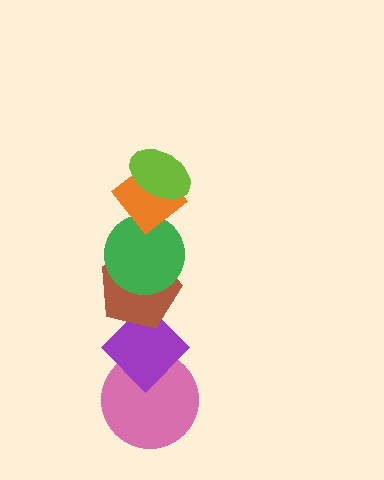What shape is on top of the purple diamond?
The brown pentagon is on top of the purple diamond.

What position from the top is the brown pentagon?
The brown pentagon is 4th from the top.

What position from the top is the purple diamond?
The purple diamond is 5th from the top.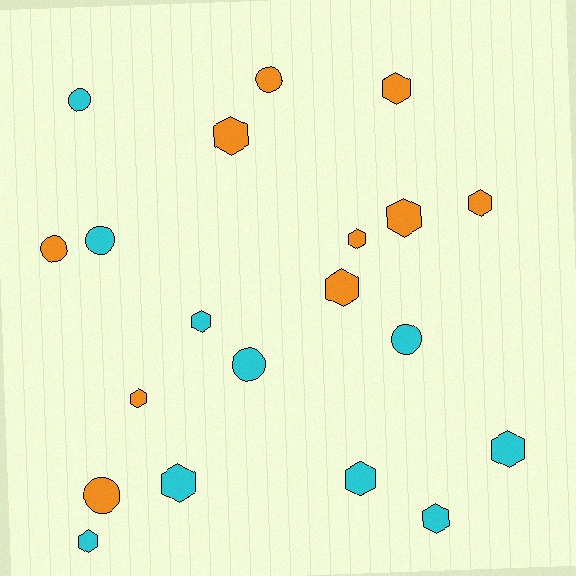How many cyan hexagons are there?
There are 6 cyan hexagons.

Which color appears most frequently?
Cyan, with 10 objects.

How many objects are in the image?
There are 20 objects.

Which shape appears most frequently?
Hexagon, with 13 objects.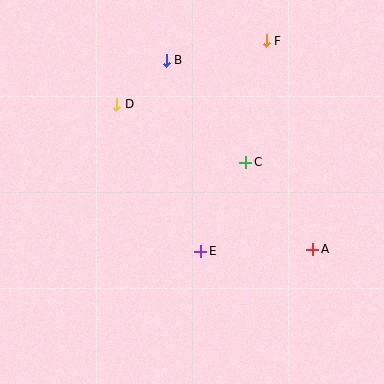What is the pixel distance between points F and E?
The distance between F and E is 220 pixels.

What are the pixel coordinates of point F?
Point F is at (266, 41).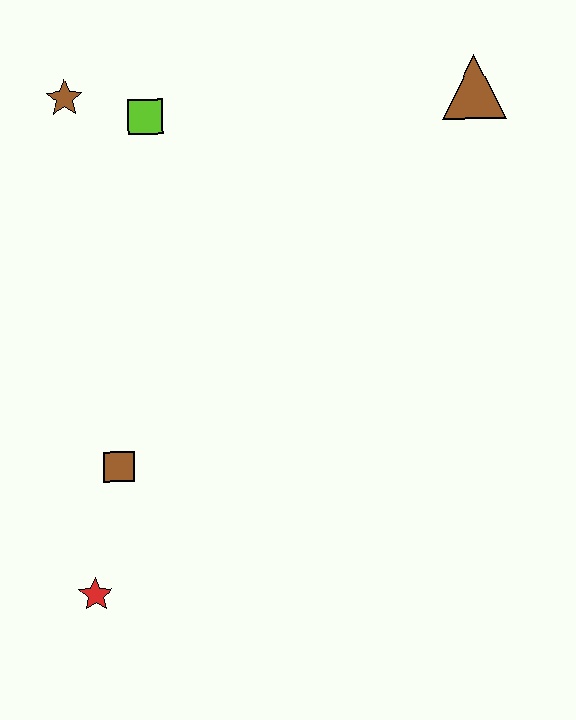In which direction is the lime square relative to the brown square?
The lime square is above the brown square.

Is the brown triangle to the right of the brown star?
Yes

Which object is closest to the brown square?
The red star is closest to the brown square.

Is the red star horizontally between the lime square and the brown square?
No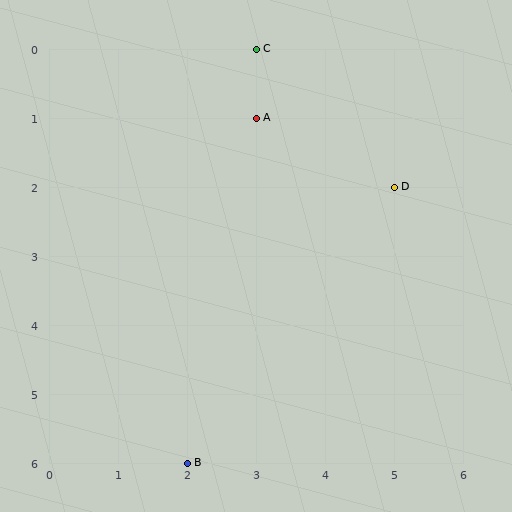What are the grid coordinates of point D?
Point D is at grid coordinates (5, 2).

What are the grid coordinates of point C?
Point C is at grid coordinates (3, 0).